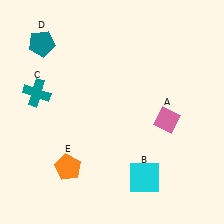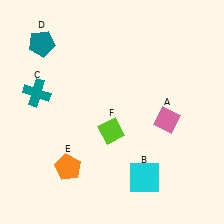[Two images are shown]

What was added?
A lime diamond (F) was added in Image 2.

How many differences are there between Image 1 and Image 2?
There is 1 difference between the two images.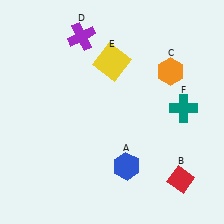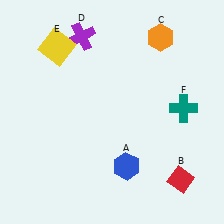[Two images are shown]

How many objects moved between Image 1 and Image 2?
2 objects moved between the two images.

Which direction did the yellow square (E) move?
The yellow square (E) moved left.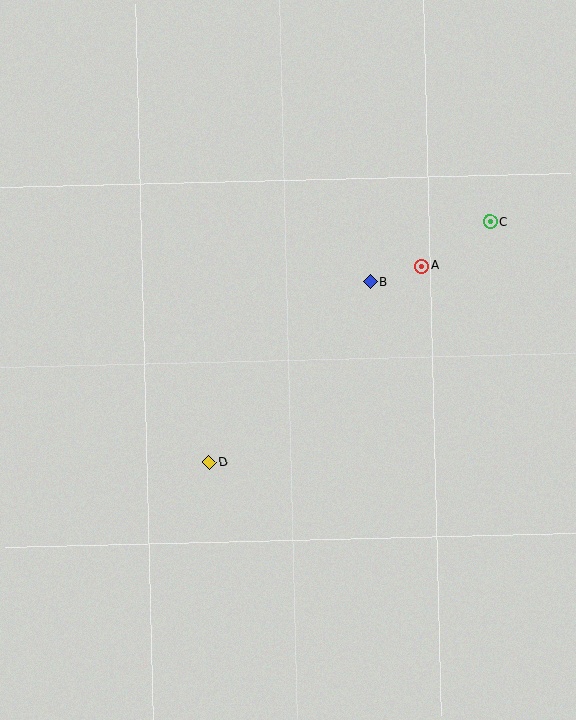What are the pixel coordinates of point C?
Point C is at (490, 222).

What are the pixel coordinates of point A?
Point A is at (421, 266).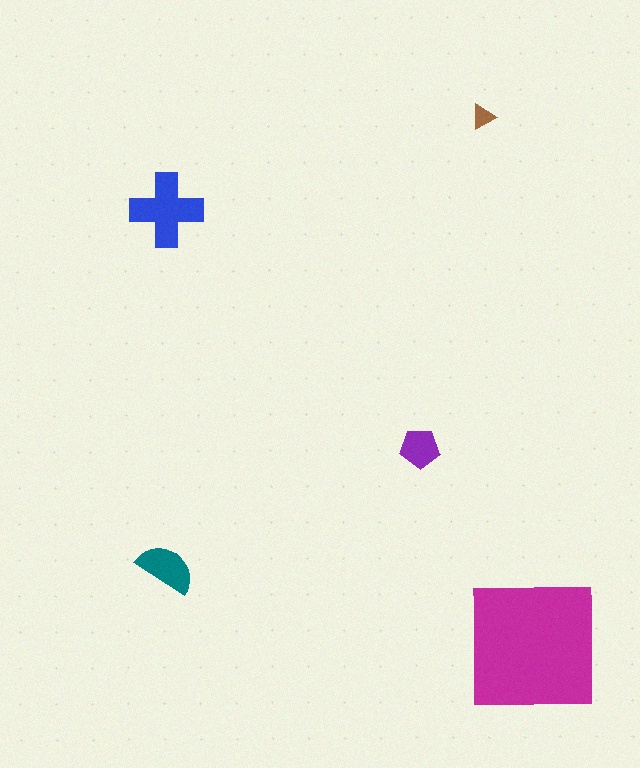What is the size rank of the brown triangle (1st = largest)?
5th.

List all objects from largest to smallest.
The magenta square, the blue cross, the teal semicircle, the purple pentagon, the brown triangle.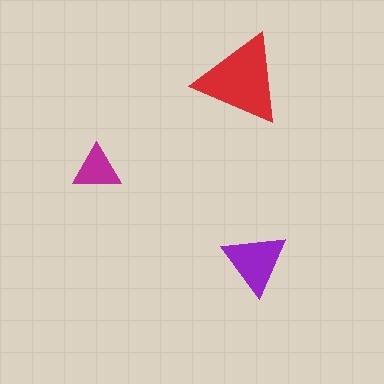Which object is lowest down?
The purple triangle is bottommost.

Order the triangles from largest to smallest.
the red one, the purple one, the magenta one.